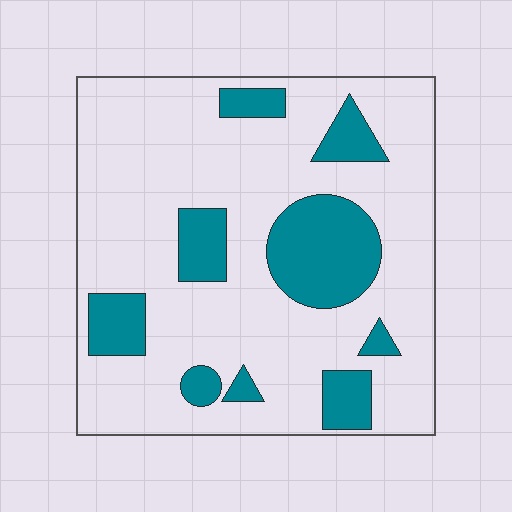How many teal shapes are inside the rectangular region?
9.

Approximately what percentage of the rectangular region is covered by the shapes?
Approximately 20%.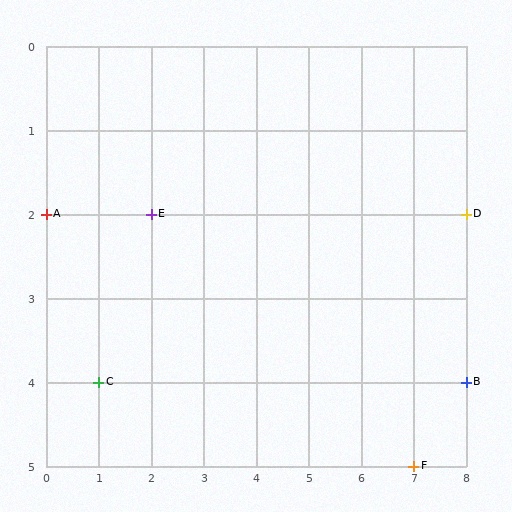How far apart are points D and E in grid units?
Points D and E are 6 columns apart.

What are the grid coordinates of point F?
Point F is at grid coordinates (7, 5).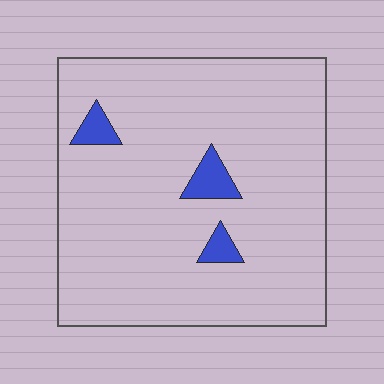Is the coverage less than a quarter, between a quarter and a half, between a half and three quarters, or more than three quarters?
Less than a quarter.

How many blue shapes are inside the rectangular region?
3.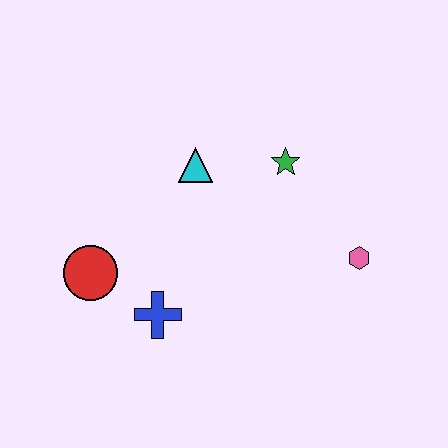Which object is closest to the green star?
The cyan triangle is closest to the green star.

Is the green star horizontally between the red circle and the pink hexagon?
Yes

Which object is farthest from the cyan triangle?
The pink hexagon is farthest from the cyan triangle.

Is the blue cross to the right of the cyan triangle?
No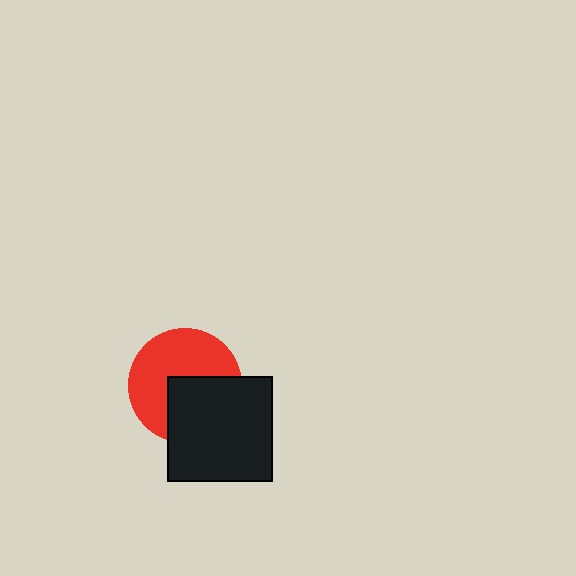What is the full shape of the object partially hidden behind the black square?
The partially hidden object is a red circle.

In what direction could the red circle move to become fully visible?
The red circle could move toward the upper-left. That would shift it out from behind the black square entirely.